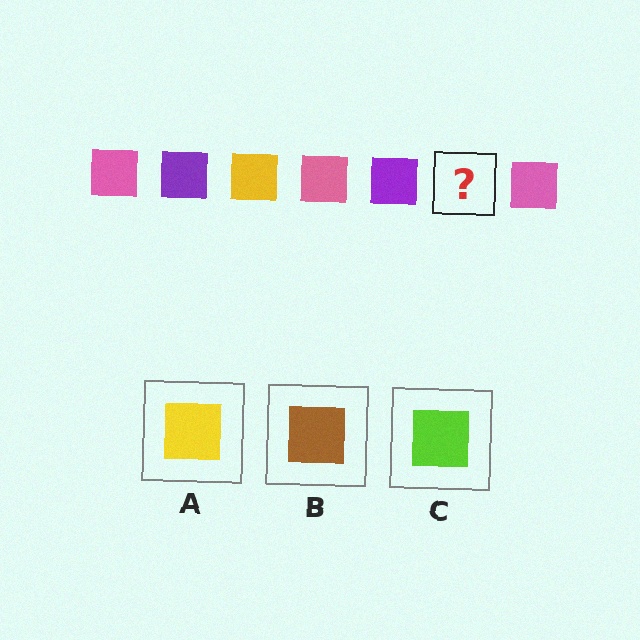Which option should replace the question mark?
Option A.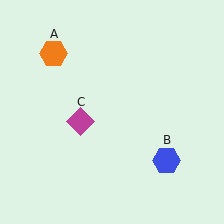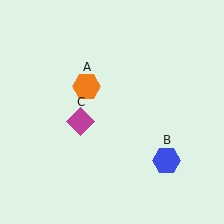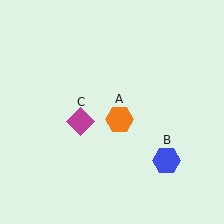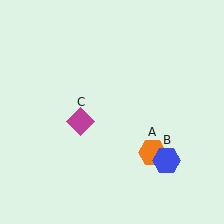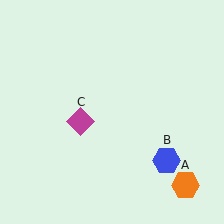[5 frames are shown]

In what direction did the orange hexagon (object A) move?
The orange hexagon (object A) moved down and to the right.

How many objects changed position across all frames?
1 object changed position: orange hexagon (object A).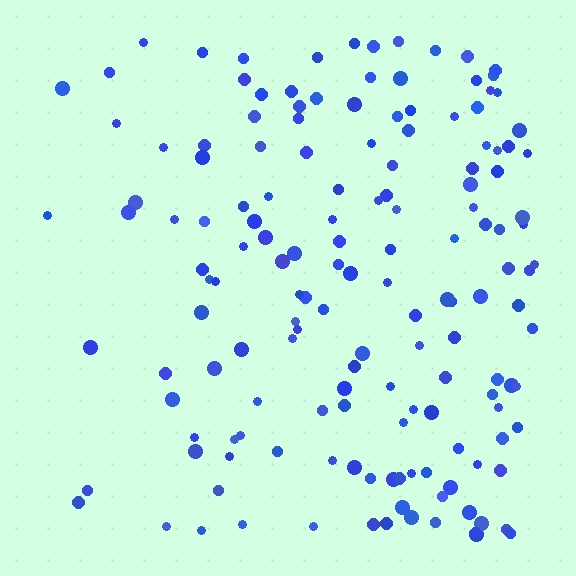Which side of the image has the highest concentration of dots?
The right.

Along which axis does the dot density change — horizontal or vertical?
Horizontal.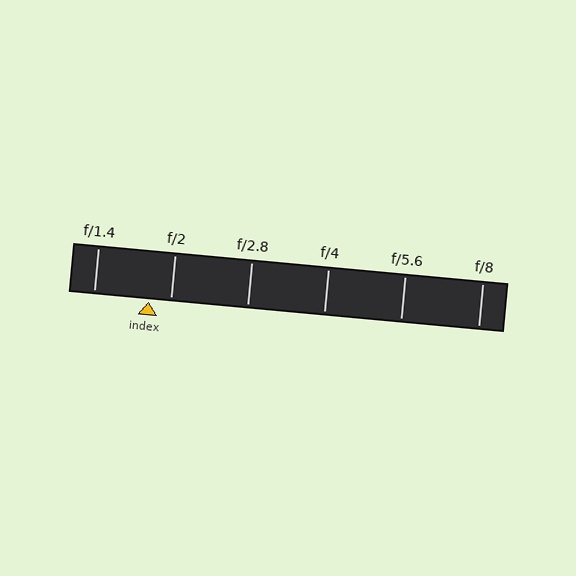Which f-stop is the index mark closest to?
The index mark is closest to f/2.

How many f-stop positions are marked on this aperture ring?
There are 6 f-stop positions marked.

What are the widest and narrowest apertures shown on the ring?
The widest aperture shown is f/1.4 and the narrowest is f/8.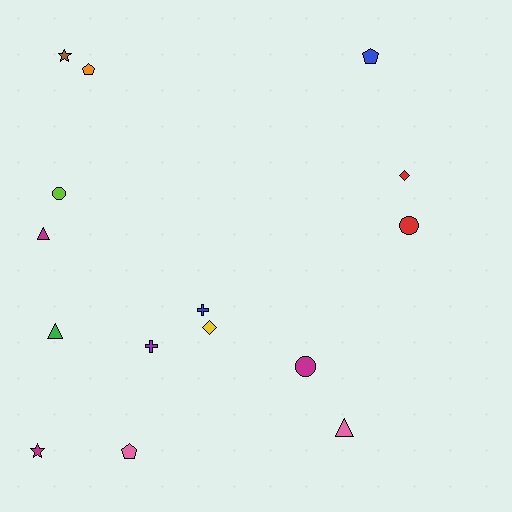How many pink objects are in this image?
There are 2 pink objects.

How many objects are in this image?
There are 15 objects.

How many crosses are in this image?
There are 2 crosses.